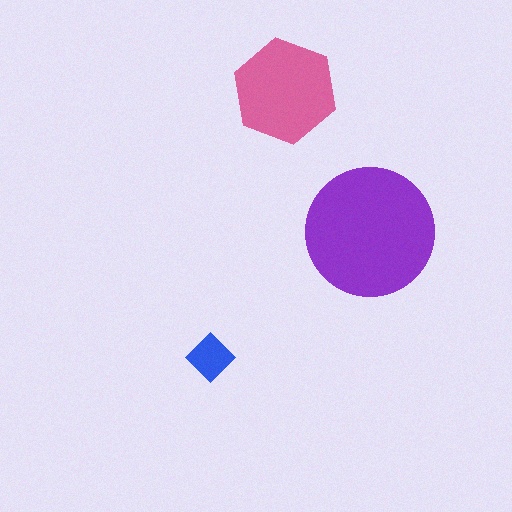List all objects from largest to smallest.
The purple circle, the pink hexagon, the blue diamond.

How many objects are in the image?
There are 3 objects in the image.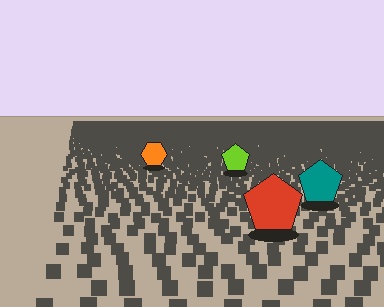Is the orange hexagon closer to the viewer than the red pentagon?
No. The red pentagon is closer — you can tell from the texture gradient: the ground texture is coarser near it.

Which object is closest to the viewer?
The red pentagon is closest. The texture marks near it are larger and more spread out.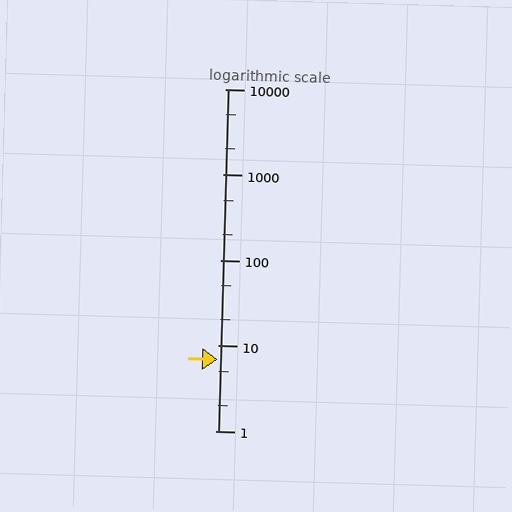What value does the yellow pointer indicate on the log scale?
The pointer indicates approximately 6.8.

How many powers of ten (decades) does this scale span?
The scale spans 4 decades, from 1 to 10000.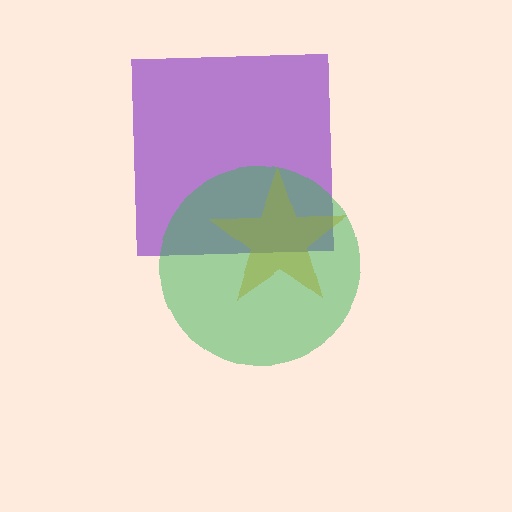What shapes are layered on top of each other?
The layered shapes are: a purple square, an orange star, a green circle.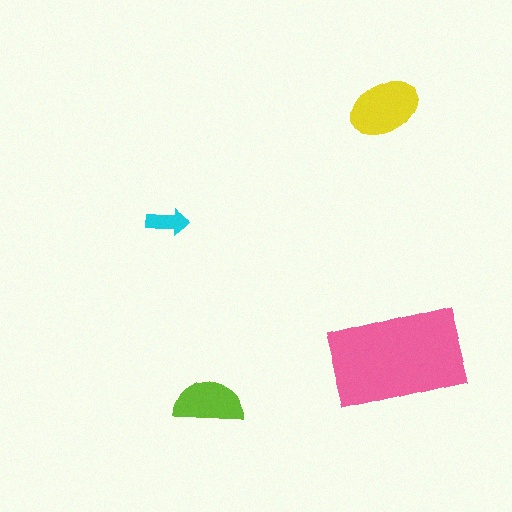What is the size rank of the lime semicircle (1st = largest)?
3rd.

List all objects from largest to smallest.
The pink rectangle, the yellow ellipse, the lime semicircle, the cyan arrow.